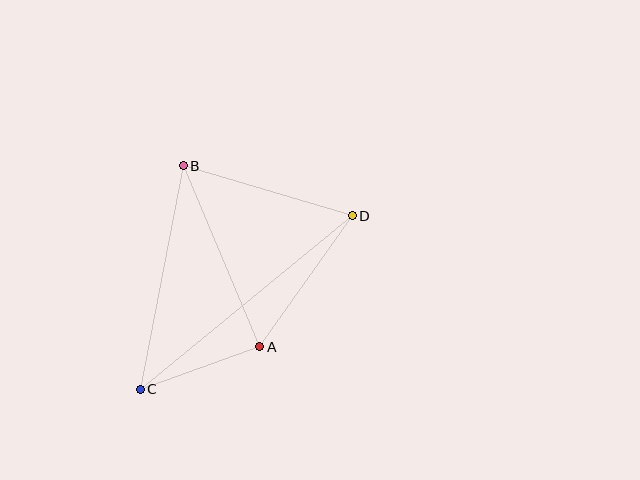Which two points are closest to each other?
Points A and C are closest to each other.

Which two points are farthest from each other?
Points C and D are farthest from each other.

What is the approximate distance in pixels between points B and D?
The distance between B and D is approximately 176 pixels.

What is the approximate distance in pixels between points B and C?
The distance between B and C is approximately 227 pixels.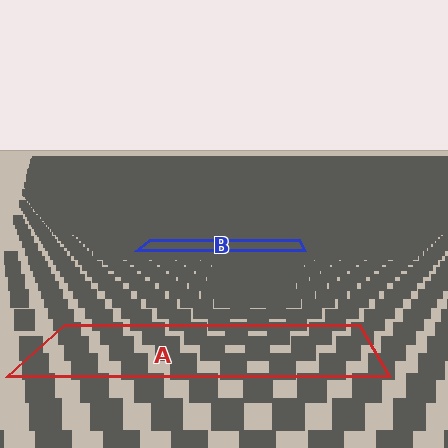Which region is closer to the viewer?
Region A is closer. The texture elements there are larger and more spread out.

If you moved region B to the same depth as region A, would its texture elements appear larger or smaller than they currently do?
They would appear larger. At a closer depth, the same texture elements are projected at a bigger on-screen size.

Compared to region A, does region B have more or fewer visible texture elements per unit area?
Region B has more texture elements per unit area — they are packed more densely because it is farther away.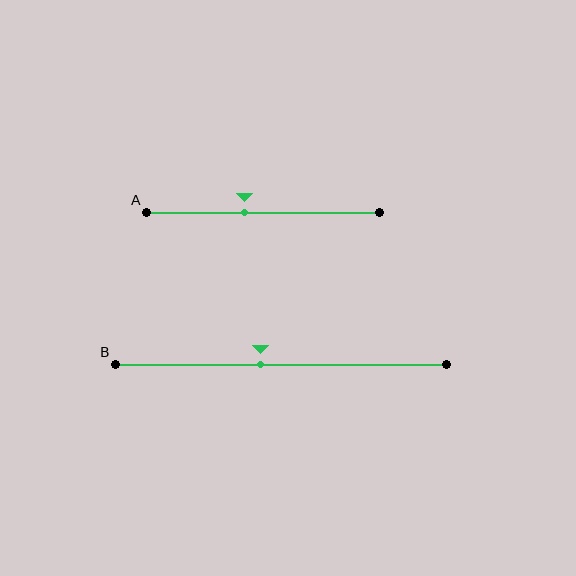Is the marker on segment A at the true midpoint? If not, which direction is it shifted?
No, the marker on segment A is shifted to the left by about 8% of the segment length.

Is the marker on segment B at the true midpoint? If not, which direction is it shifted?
No, the marker on segment B is shifted to the left by about 6% of the segment length.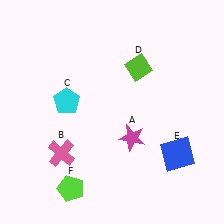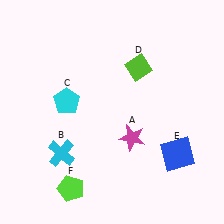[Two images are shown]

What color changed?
The cross (B) changed from pink in Image 1 to cyan in Image 2.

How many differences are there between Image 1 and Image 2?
There is 1 difference between the two images.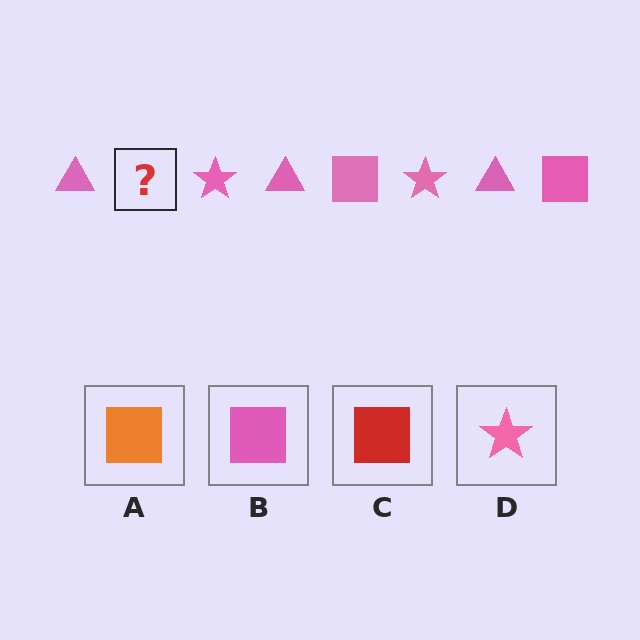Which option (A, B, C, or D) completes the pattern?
B.